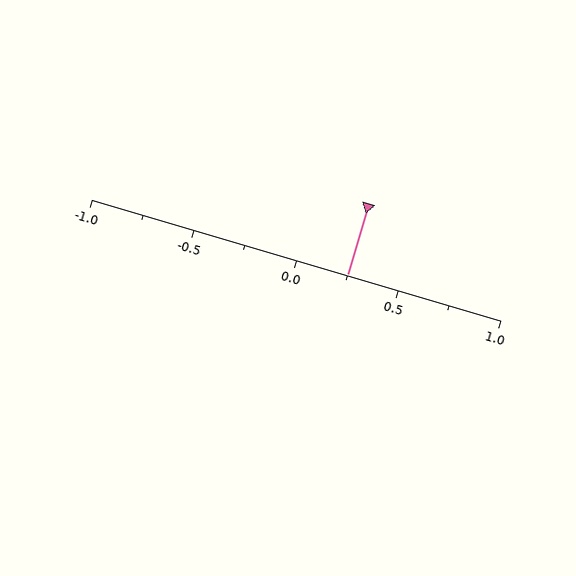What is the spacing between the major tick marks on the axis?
The major ticks are spaced 0.5 apart.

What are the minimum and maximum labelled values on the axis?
The axis runs from -1.0 to 1.0.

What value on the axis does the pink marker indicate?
The marker indicates approximately 0.25.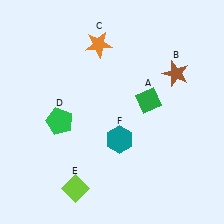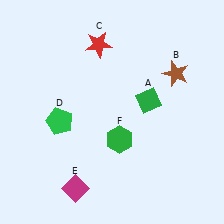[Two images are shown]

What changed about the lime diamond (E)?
In Image 1, E is lime. In Image 2, it changed to magenta.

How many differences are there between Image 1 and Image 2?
There are 3 differences between the two images.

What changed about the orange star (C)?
In Image 1, C is orange. In Image 2, it changed to red.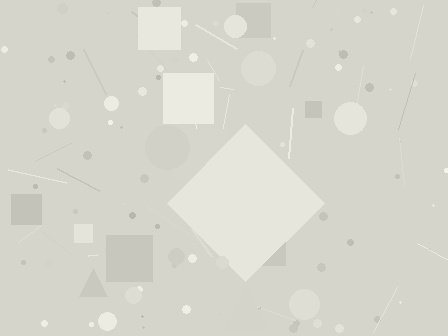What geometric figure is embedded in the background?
A diamond is embedded in the background.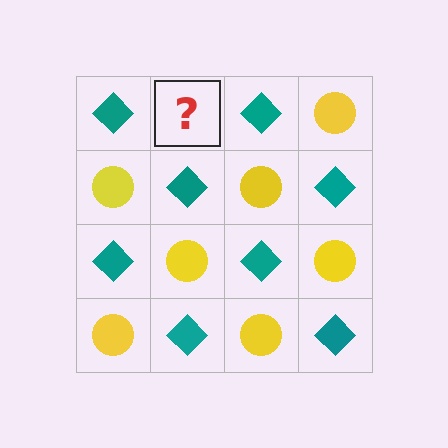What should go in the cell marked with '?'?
The missing cell should contain a yellow circle.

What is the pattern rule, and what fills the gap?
The rule is that it alternates teal diamond and yellow circle in a checkerboard pattern. The gap should be filled with a yellow circle.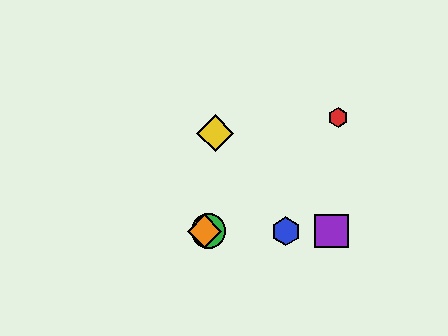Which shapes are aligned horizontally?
The blue hexagon, the green circle, the purple square, the orange diamond are aligned horizontally.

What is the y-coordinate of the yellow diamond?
The yellow diamond is at y≈133.